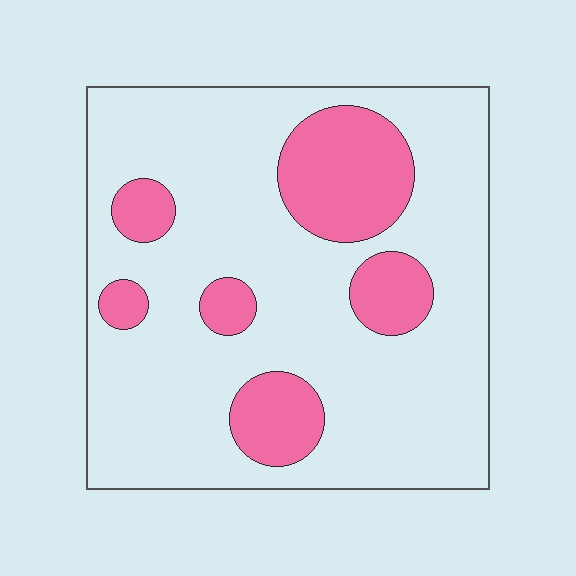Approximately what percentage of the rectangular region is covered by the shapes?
Approximately 20%.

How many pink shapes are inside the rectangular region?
6.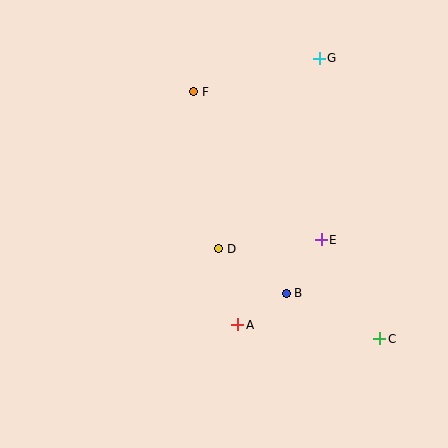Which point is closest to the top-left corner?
Point F is closest to the top-left corner.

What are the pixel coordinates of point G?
Point G is at (319, 58).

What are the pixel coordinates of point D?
Point D is at (219, 249).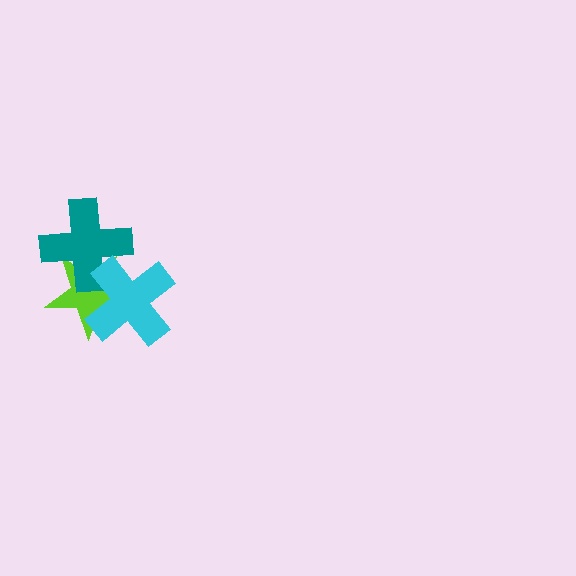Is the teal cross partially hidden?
Yes, it is partially covered by another shape.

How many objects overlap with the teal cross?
2 objects overlap with the teal cross.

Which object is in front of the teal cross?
The cyan cross is in front of the teal cross.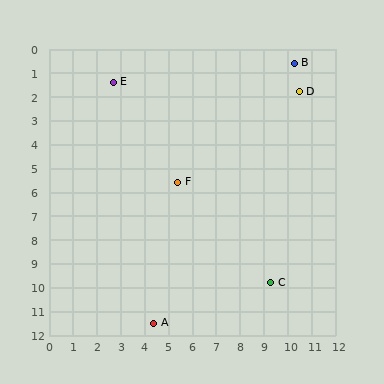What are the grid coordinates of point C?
Point C is at approximately (9.3, 9.8).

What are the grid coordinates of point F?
Point F is at approximately (5.4, 5.6).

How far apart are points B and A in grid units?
Points B and A are about 12.4 grid units apart.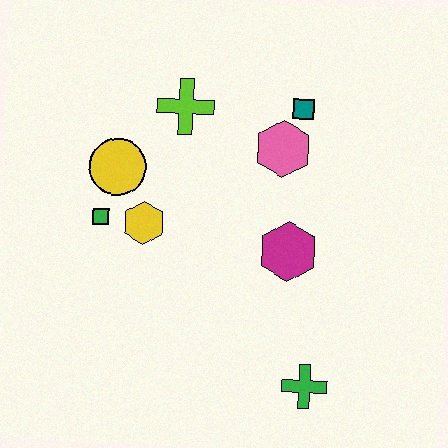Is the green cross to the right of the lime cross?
Yes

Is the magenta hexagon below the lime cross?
Yes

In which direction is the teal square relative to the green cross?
The teal square is above the green cross.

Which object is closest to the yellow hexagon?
The green square is closest to the yellow hexagon.